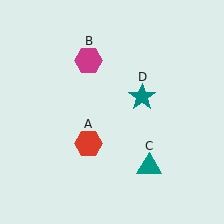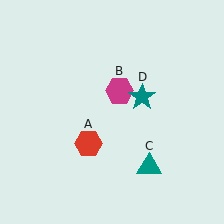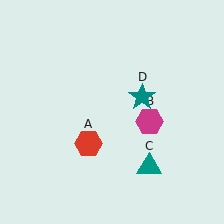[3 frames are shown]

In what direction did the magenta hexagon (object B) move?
The magenta hexagon (object B) moved down and to the right.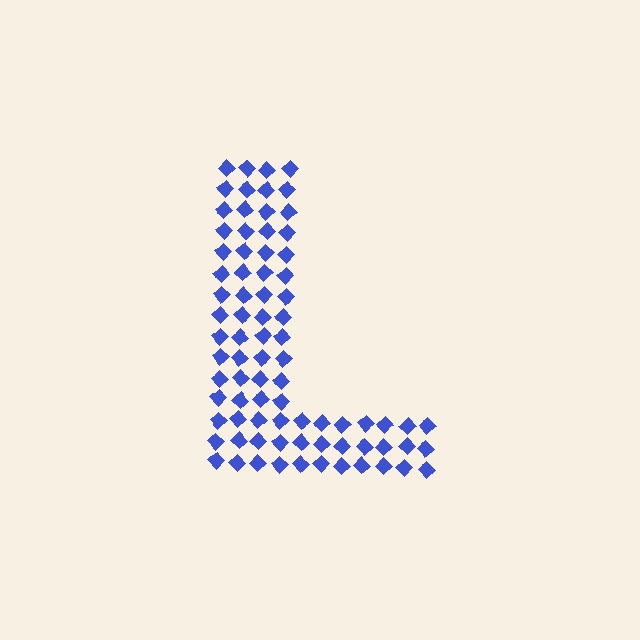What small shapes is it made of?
It is made of small diamonds.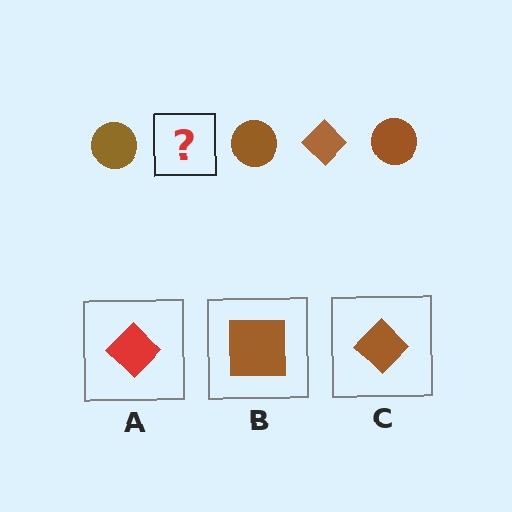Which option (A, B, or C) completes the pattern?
C.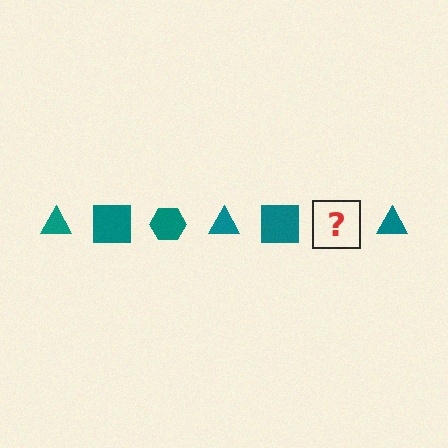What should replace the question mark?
The question mark should be replaced with a teal hexagon.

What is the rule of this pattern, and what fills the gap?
The rule is that the pattern cycles through triangle, square, hexagon shapes in teal. The gap should be filled with a teal hexagon.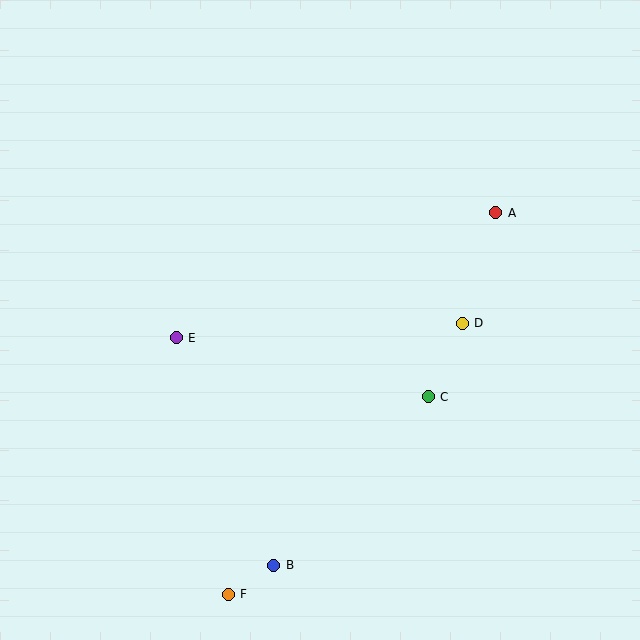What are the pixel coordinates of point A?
Point A is at (496, 213).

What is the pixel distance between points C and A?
The distance between C and A is 196 pixels.